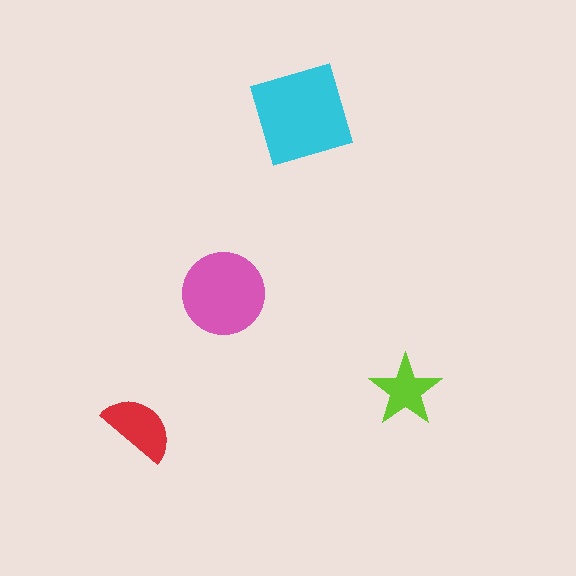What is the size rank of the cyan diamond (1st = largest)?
1st.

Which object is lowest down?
The red semicircle is bottommost.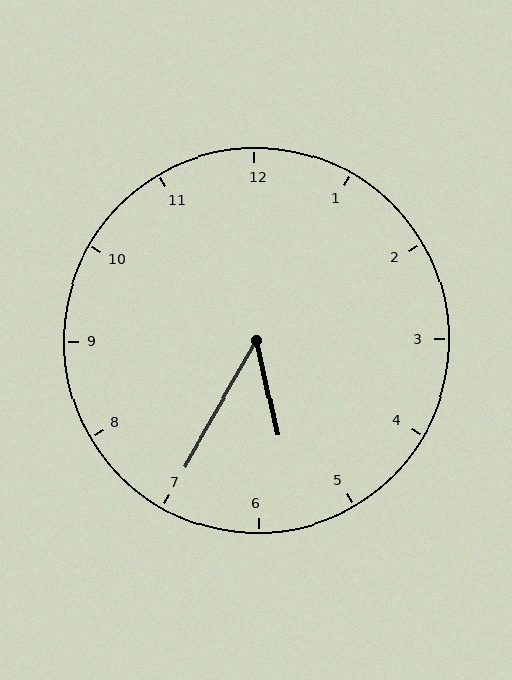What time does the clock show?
5:35.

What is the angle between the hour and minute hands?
Approximately 42 degrees.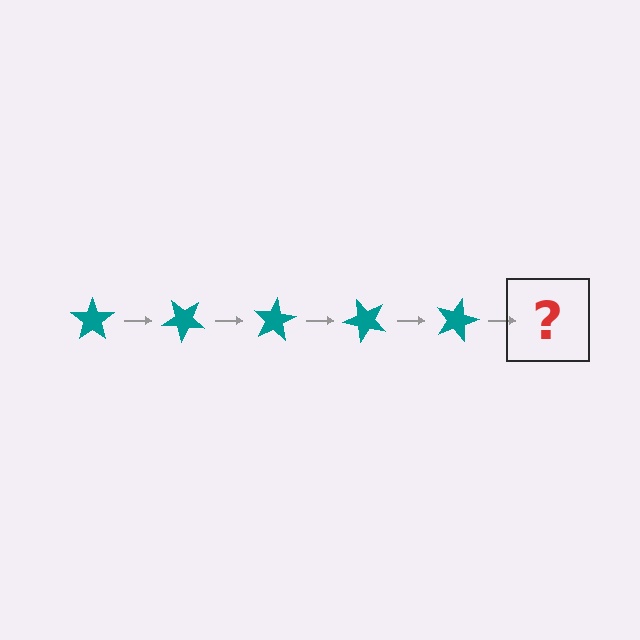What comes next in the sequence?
The next element should be a teal star rotated 200 degrees.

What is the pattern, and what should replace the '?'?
The pattern is that the star rotates 40 degrees each step. The '?' should be a teal star rotated 200 degrees.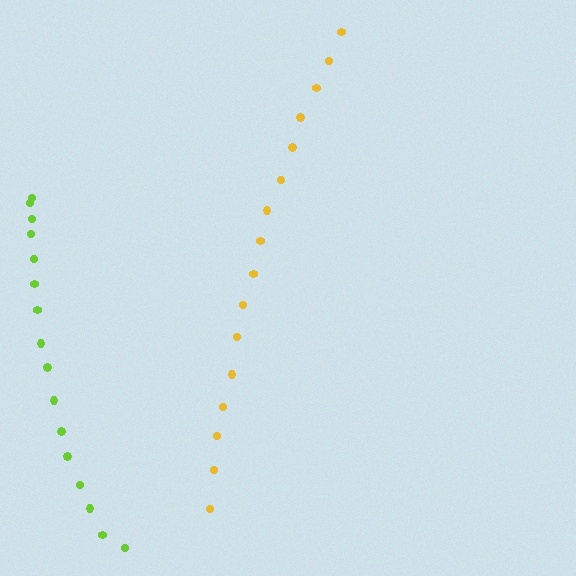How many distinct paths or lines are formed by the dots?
There are 2 distinct paths.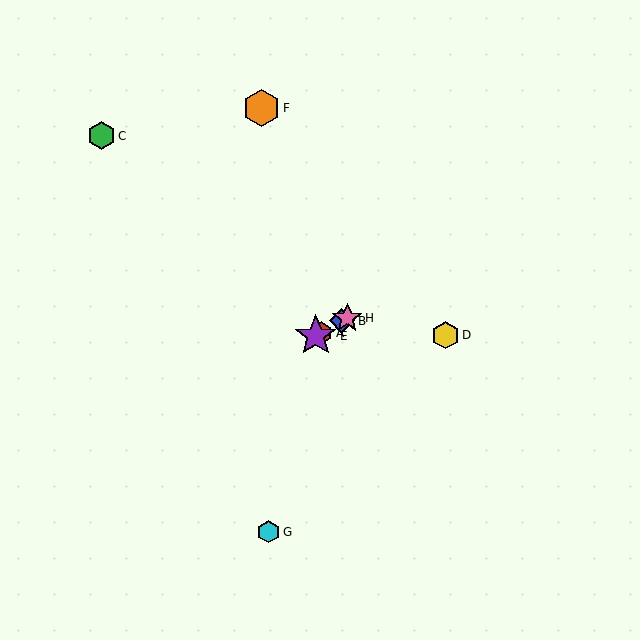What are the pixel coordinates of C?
Object C is at (101, 136).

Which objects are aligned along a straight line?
Objects A, B, E, H are aligned along a straight line.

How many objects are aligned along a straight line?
4 objects (A, B, E, H) are aligned along a straight line.